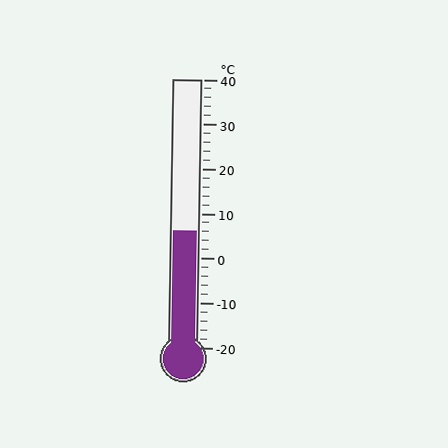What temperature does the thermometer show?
The thermometer shows approximately 6°C.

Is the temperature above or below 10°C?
The temperature is below 10°C.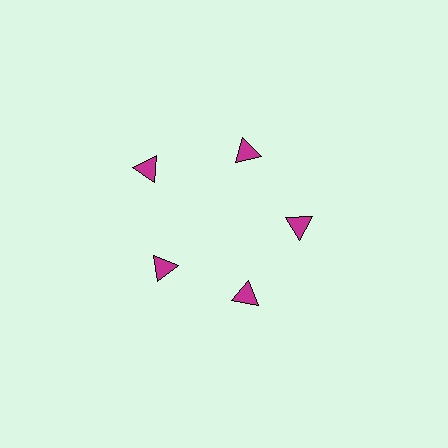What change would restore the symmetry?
The symmetry would be restored by moving it inward, back onto the ring so that all 5 triangles sit at equal angles and equal distance from the center.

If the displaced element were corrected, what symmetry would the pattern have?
It would have 5-fold rotational symmetry — the pattern would map onto itself every 72 degrees.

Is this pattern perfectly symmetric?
No. The 5 magenta triangles are arranged in a ring, but one element near the 10 o'clock position is pushed outward from the center, breaking the 5-fold rotational symmetry.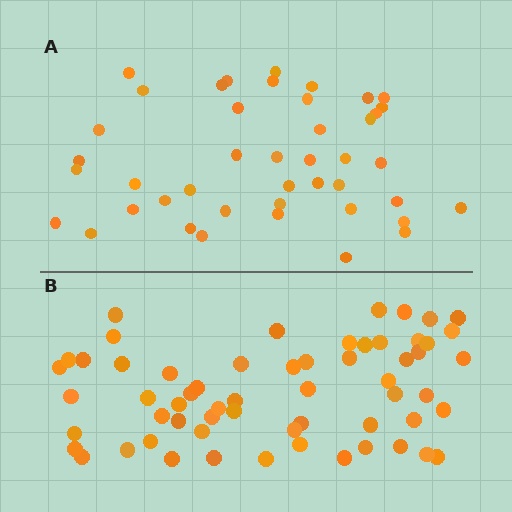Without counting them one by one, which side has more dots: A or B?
Region B (the bottom region) has more dots.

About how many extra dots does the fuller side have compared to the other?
Region B has approximately 15 more dots than region A.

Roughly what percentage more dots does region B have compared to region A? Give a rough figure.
About 40% more.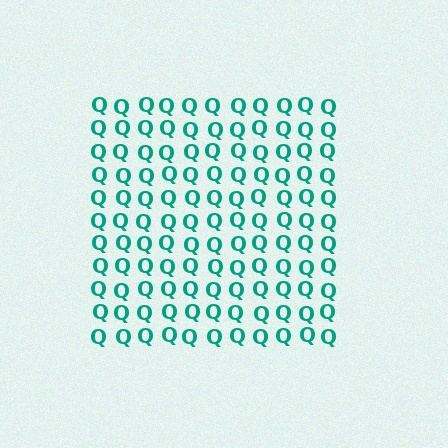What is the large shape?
The large shape is a square.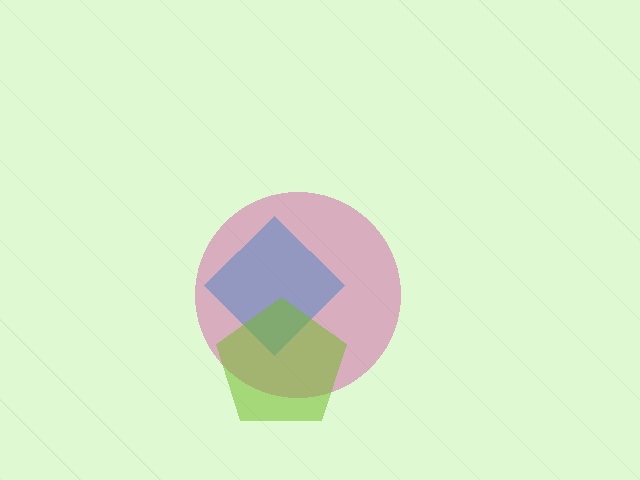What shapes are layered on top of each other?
The layered shapes are: a cyan diamond, a magenta circle, a lime pentagon.